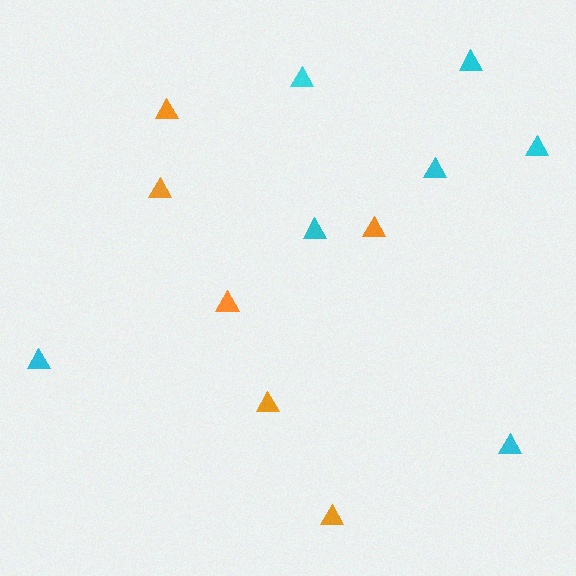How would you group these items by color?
There are 2 groups: one group of orange triangles (6) and one group of cyan triangles (7).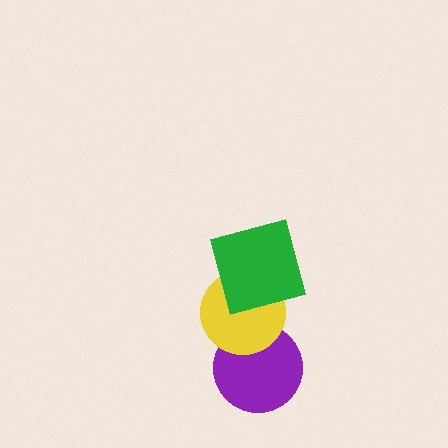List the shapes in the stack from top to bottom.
From top to bottom: the green square, the yellow circle, the purple circle.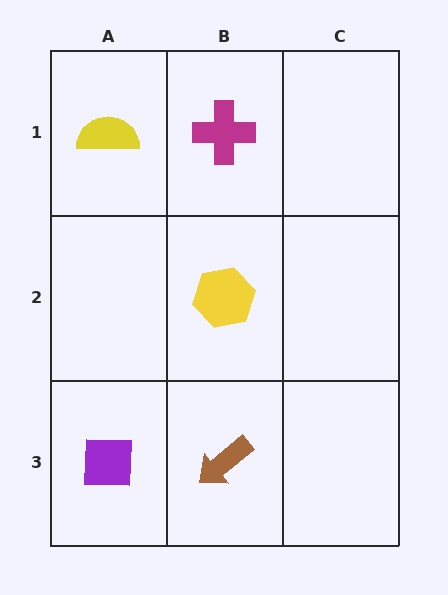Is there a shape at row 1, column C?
No, that cell is empty.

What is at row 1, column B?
A magenta cross.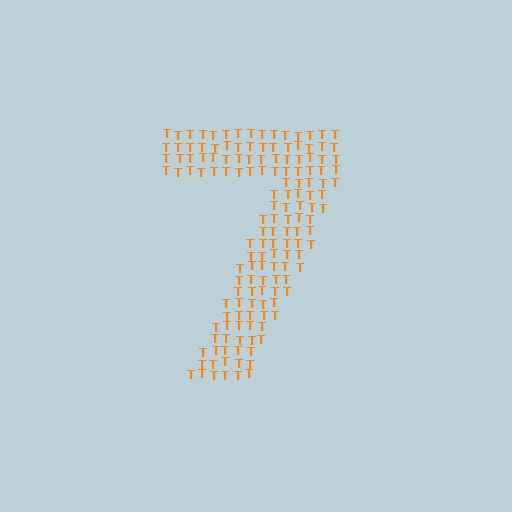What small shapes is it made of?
It is made of small letter T's.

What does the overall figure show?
The overall figure shows the digit 7.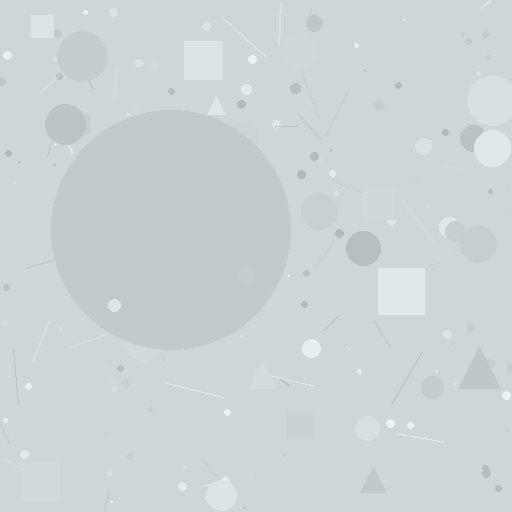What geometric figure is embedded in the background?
A circle is embedded in the background.